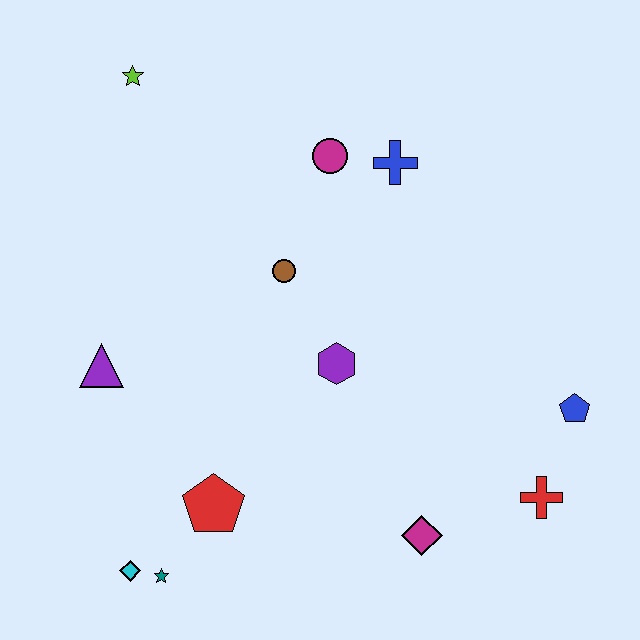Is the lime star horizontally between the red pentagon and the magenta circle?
No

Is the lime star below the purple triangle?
No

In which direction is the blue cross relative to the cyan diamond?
The blue cross is above the cyan diamond.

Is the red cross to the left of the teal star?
No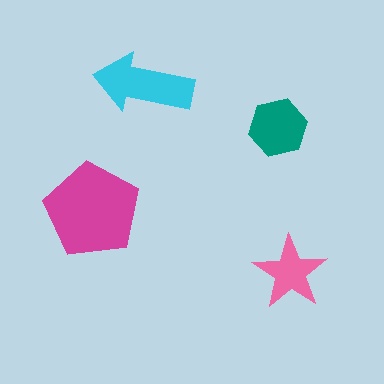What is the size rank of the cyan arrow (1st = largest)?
2nd.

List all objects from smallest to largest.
The pink star, the teal hexagon, the cyan arrow, the magenta pentagon.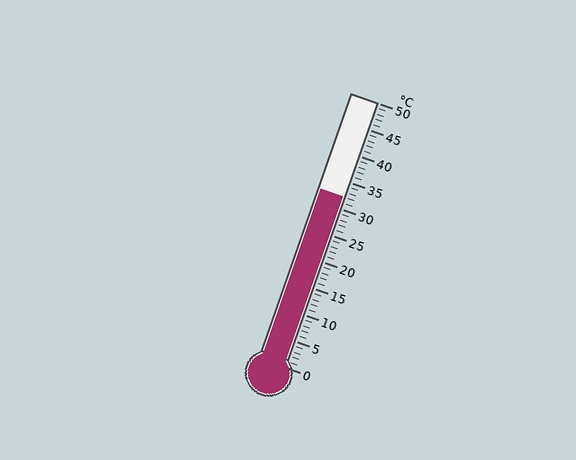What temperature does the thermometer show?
The thermometer shows approximately 32°C.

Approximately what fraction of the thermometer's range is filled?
The thermometer is filled to approximately 65% of its range.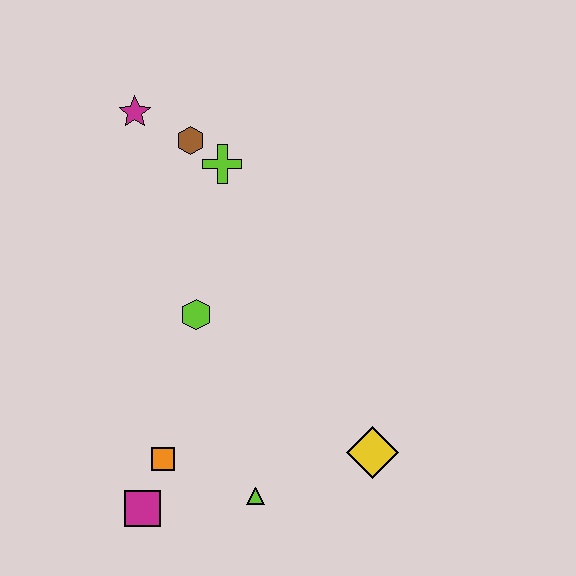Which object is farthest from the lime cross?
The magenta square is farthest from the lime cross.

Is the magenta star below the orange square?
No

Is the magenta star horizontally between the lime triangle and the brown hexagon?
No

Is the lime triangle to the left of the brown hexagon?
No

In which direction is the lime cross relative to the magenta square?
The lime cross is above the magenta square.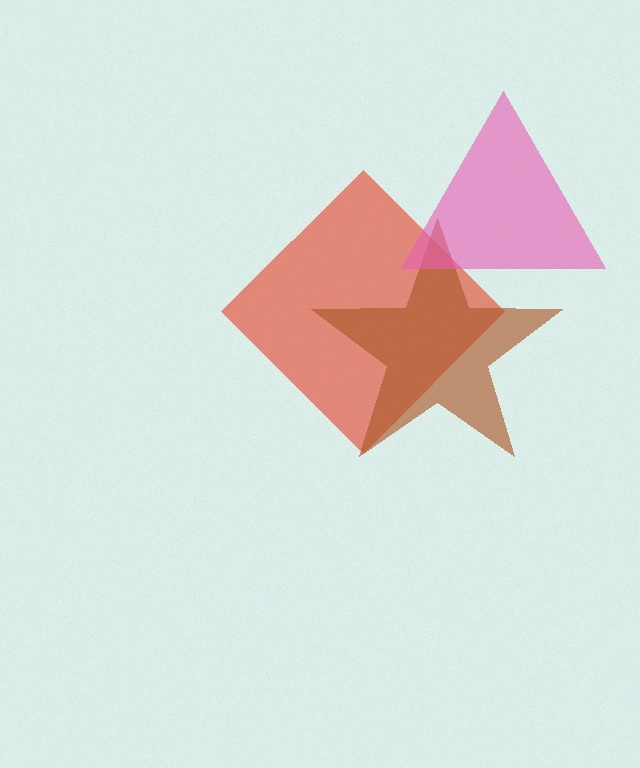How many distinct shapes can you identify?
There are 3 distinct shapes: a red diamond, a brown star, a pink triangle.